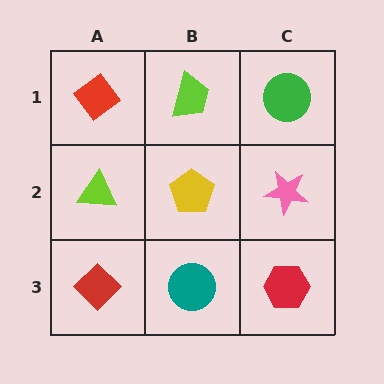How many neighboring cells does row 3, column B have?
3.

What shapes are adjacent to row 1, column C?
A pink star (row 2, column C), a lime trapezoid (row 1, column B).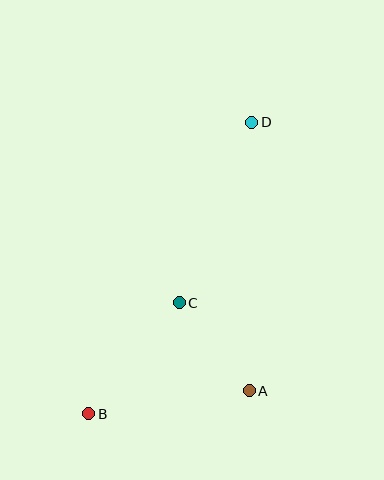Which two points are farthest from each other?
Points B and D are farthest from each other.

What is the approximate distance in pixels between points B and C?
The distance between B and C is approximately 143 pixels.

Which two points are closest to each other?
Points A and C are closest to each other.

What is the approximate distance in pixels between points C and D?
The distance between C and D is approximately 195 pixels.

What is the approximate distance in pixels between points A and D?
The distance between A and D is approximately 269 pixels.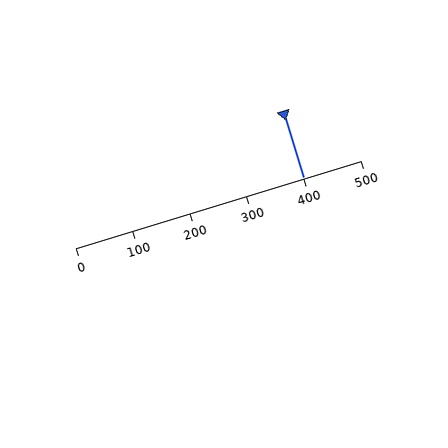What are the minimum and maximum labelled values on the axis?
The axis runs from 0 to 500.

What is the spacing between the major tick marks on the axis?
The major ticks are spaced 100 apart.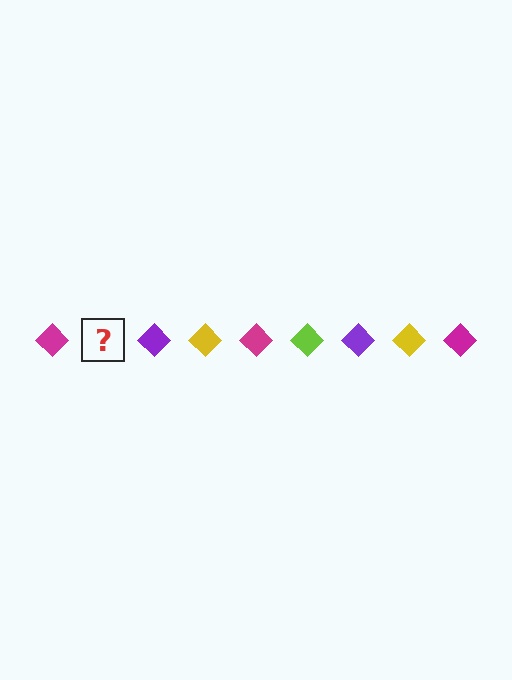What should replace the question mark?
The question mark should be replaced with a lime diamond.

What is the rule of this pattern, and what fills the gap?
The rule is that the pattern cycles through magenta, lime, purple, yellow diamonds. The gap should be filled with a lime diamond.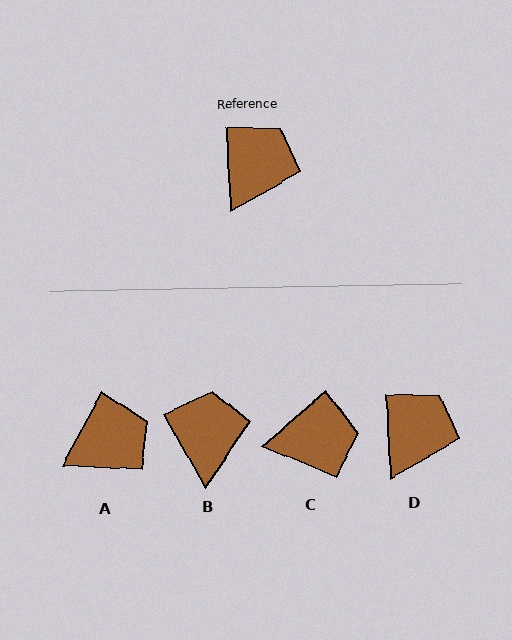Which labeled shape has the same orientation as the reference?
D.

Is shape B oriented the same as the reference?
No, it is off by about 27 degrees.